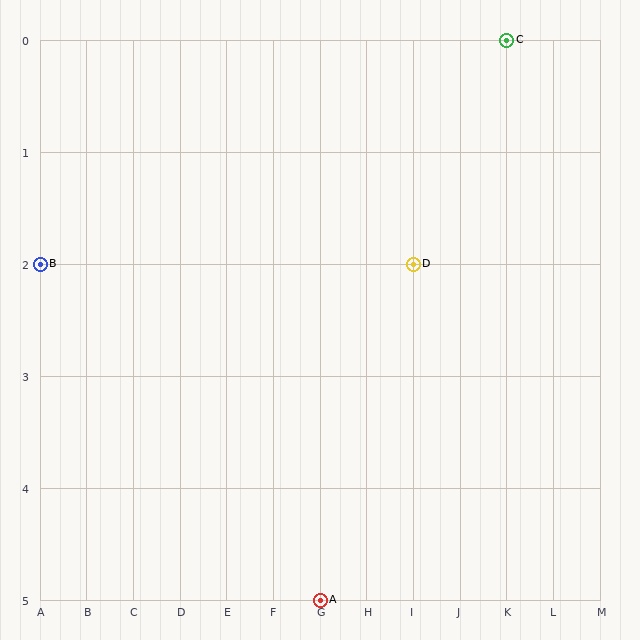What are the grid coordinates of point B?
Point B is at grid coordinates (A, 2).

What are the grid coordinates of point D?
Point D is at grid coordinates (I, 2).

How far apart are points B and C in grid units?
Points B and C are 10 columns and 2 rows apart (about 10.2 grid units diagonally).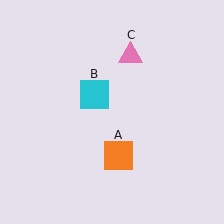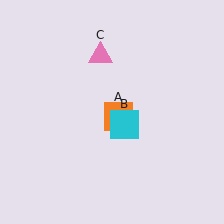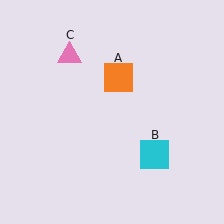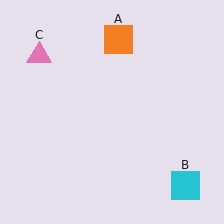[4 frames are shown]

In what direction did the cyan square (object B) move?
The cyan square (object B) moved down and to the right.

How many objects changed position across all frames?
3 objects changed position: orange square (object A), cyan square (object B), pink triangle (object C).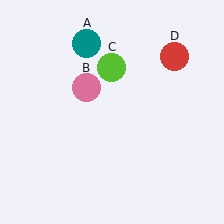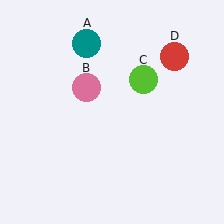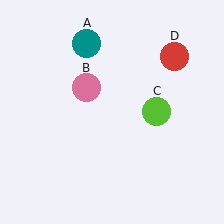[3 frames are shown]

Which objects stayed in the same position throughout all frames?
Teal circle (object A) and pink circle (object B) and red circle (object D) remained stationary.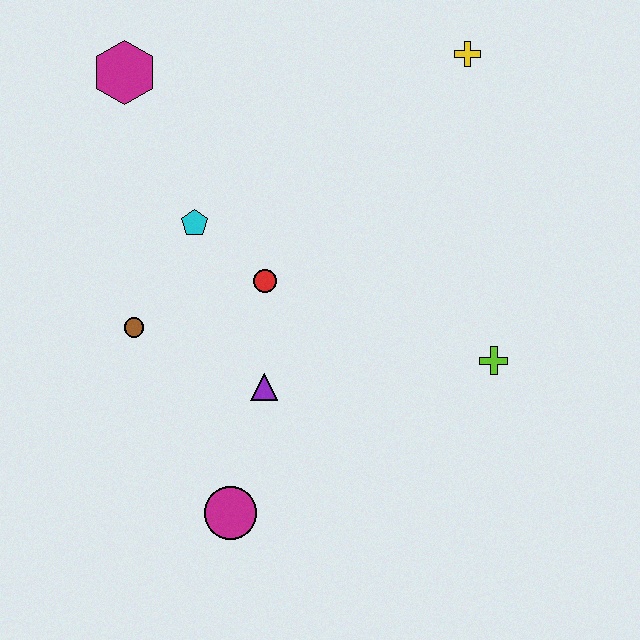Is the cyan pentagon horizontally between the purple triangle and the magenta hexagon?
Yes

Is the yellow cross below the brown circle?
No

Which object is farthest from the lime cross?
The magenta hexagon is farthest from the lime cross.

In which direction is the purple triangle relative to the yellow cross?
The purple triangle is below the yellow cross.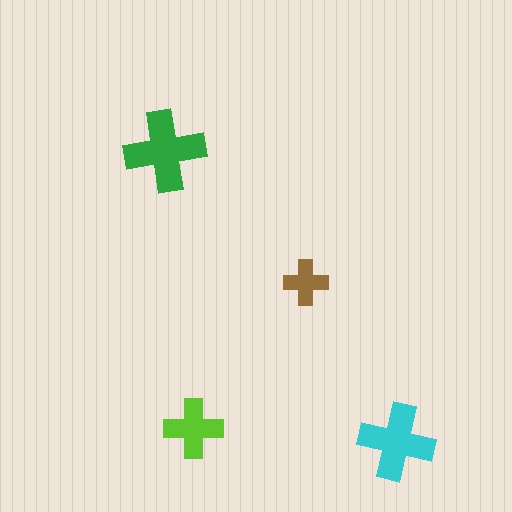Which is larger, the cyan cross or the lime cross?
The cyan one.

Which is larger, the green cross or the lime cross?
The green one.